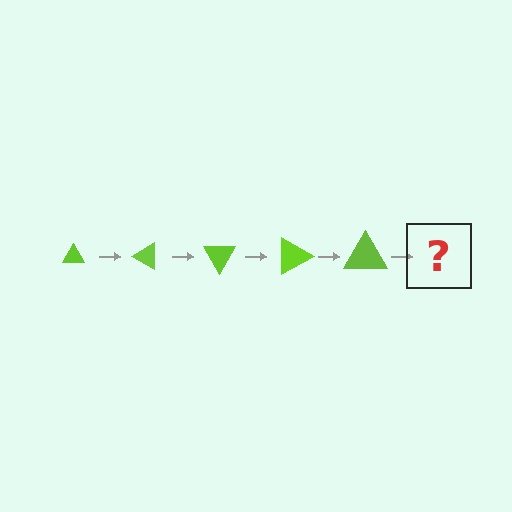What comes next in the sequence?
The next element should be a triangle, larger than the previous one and rotated 150 degrees from the start.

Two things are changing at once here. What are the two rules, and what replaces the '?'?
The two rules are that the triangle grows larger each step and it rotates 30 degrees each step. The '?' should be a triangle, larger than the previous one and rotated 150 degrees from the start.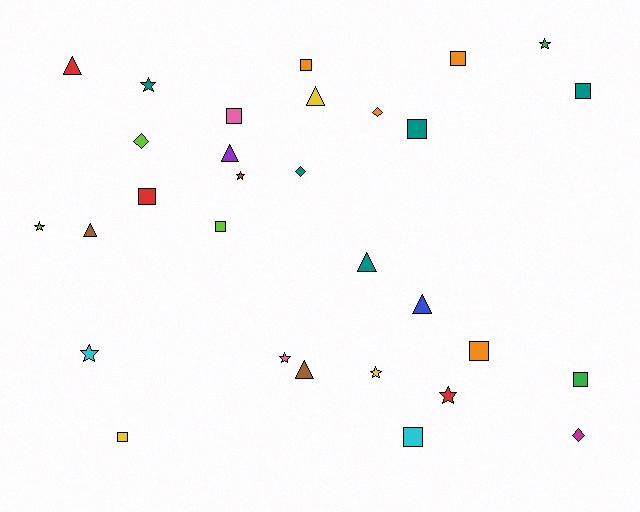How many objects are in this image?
There are 30 objects.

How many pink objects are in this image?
There are 2 pink objects.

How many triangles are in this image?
There are 7 triangles.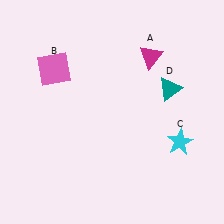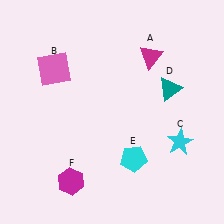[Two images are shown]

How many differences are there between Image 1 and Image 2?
There are 2 differences between the two images.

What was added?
A cyan pentagon (E), a magenta hexagon (F) were added in Image 2.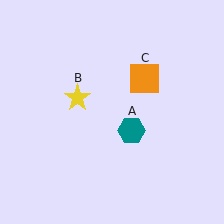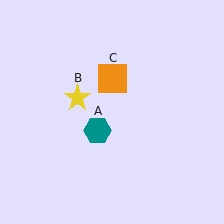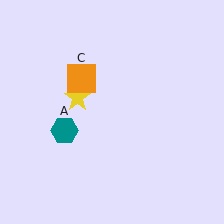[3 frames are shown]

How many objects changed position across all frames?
2 objects changed position: teal hexagon (object A), orange square (object C).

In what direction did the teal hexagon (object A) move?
The teal hexagon (object A) moved left.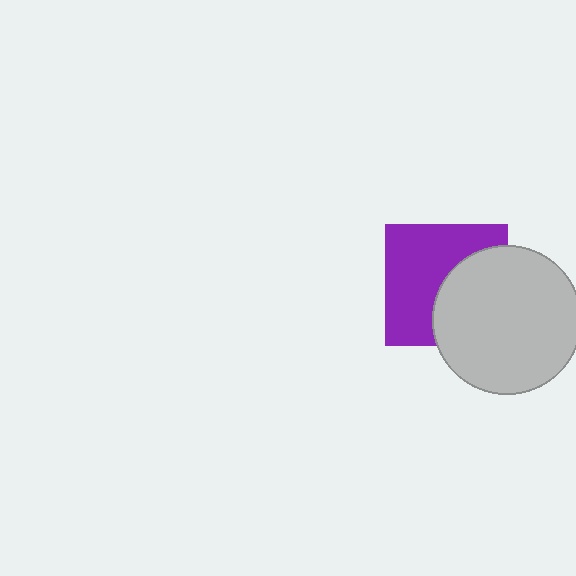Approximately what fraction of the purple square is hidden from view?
Roughly 43% of the purple square is hidden behind the light gray circle.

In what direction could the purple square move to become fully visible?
The purple square could move left. That would shift it out from behind the light gray circle entirely.